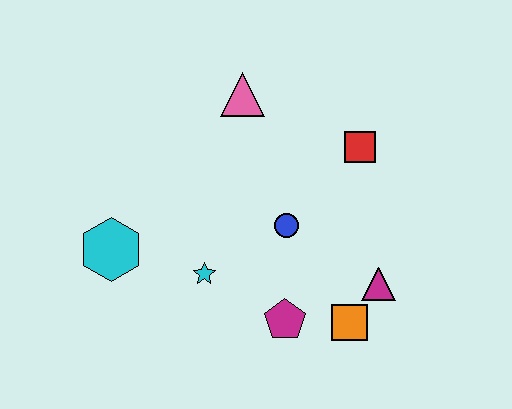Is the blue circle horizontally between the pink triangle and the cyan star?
No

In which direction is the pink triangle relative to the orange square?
The pink triangle is above the orange square.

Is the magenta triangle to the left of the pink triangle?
No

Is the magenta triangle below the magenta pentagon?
No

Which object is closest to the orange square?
The magenta triangle is closest to the orange square.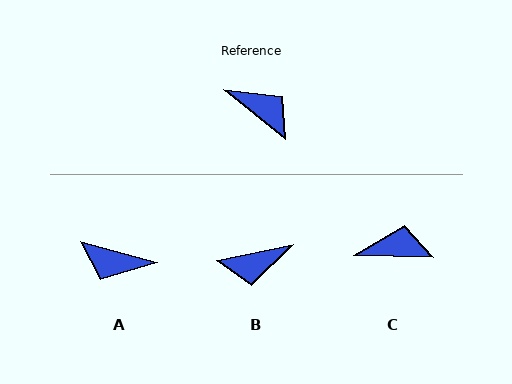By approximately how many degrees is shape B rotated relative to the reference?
Approximately 129 degrees clockwise.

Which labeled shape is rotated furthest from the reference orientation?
A, about 157 degrees away.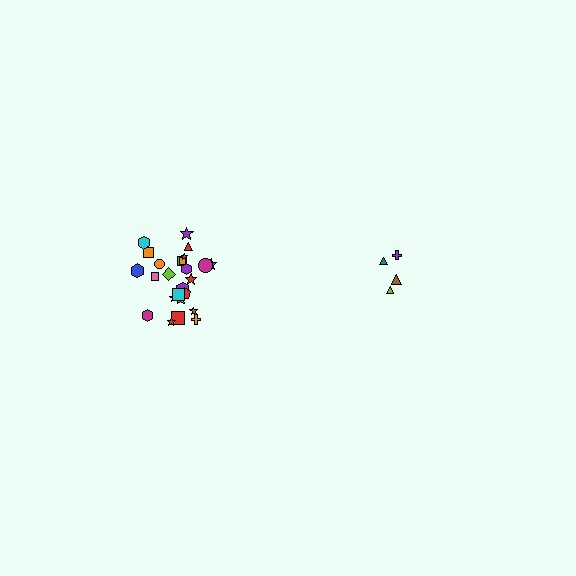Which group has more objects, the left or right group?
The left group.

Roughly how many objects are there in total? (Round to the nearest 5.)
Roughly 30 objects in total.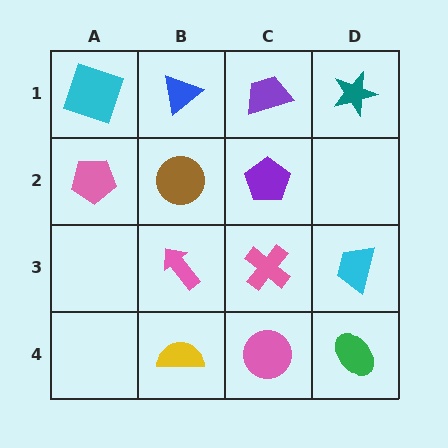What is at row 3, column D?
A cyan trapezoid.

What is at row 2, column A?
A pink pentagon.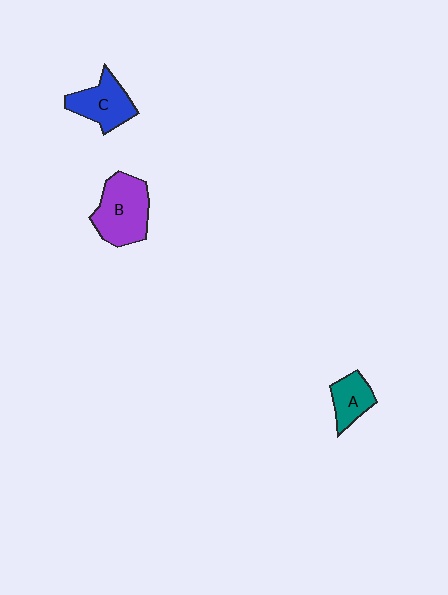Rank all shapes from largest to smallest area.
From largest to smallest: B (purple), C (blue), A (teal).